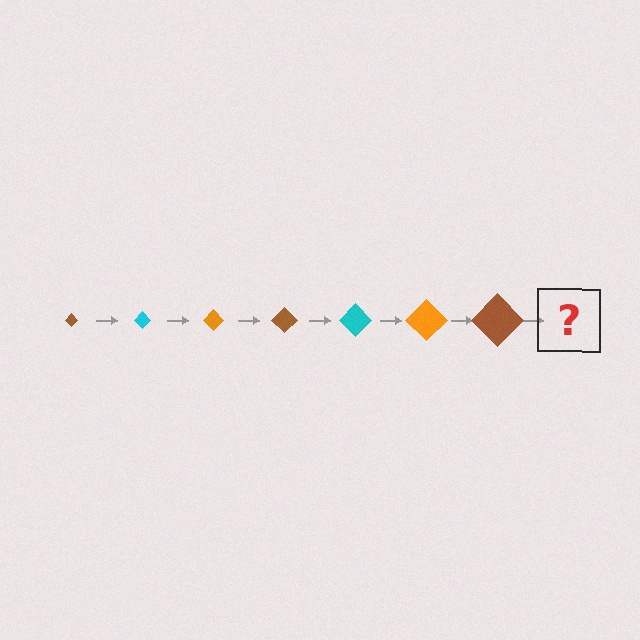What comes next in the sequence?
The next element should be a cyan diamond, larger than the previous one.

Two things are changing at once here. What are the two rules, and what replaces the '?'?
The two rules are that the diamond grows larger each step and the color cycles through brown, cyan, and orange. The '?' should be a cyan diamond, larger than the previous one.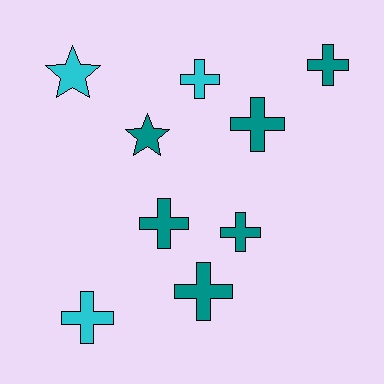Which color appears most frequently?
Teal, with 6 objects.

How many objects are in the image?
There are 9 objects.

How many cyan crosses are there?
There are 2 cyan crosses.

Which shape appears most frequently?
Cross, with 7 objects.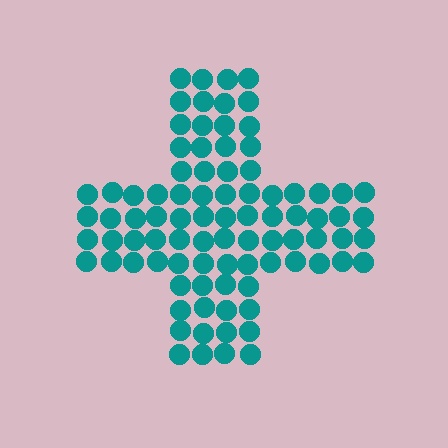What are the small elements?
The small elements are circles.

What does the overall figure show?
The overall figure shows a cross.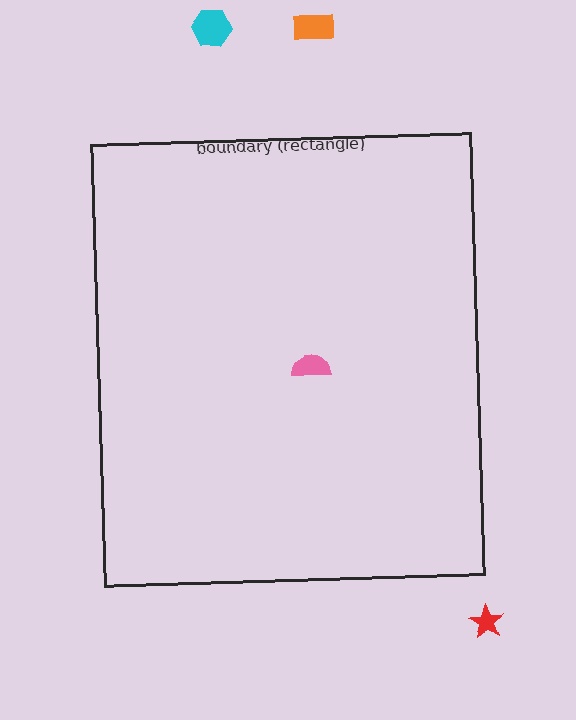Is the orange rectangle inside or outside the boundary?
Outside.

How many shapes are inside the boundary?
1 inside, 3 outside.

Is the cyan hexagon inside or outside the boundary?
Outside.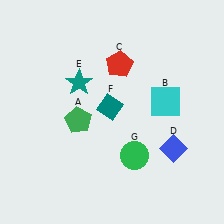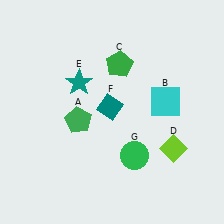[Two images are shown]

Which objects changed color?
C changed from red to green. D changed from blue to lime.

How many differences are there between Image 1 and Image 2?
There are 2 differences between the two images.